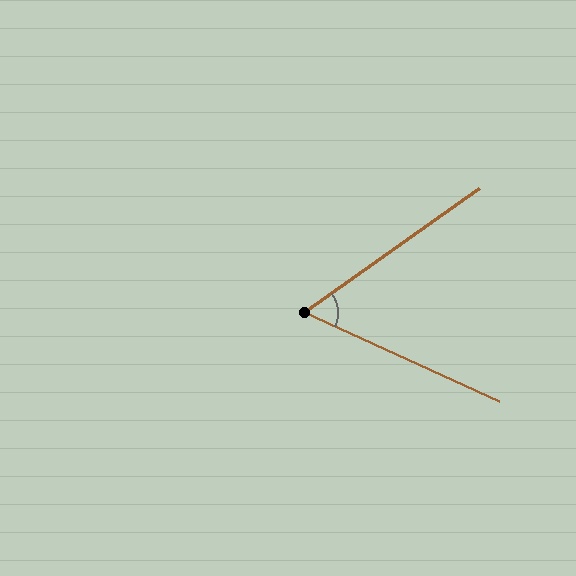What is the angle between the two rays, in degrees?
Approximately 60 degrees.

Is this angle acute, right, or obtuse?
It is acute.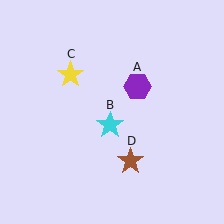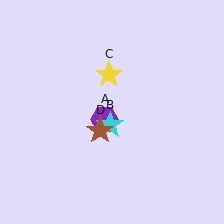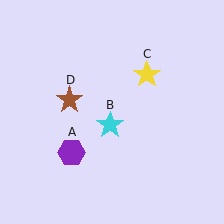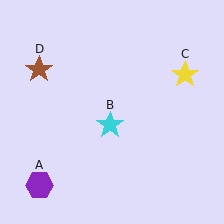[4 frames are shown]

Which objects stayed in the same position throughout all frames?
Cyan star (object B) remained stationary.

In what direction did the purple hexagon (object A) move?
The purple hexagon (object A) moved down and to the left.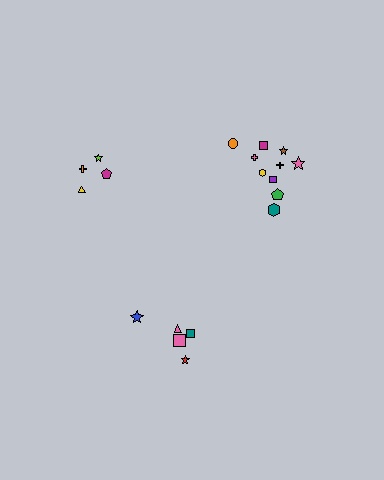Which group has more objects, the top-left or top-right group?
The top-right group.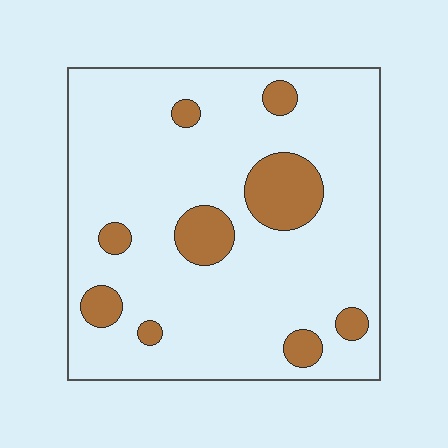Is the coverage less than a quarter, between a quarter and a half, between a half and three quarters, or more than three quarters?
Less than a quarter.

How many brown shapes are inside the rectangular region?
9.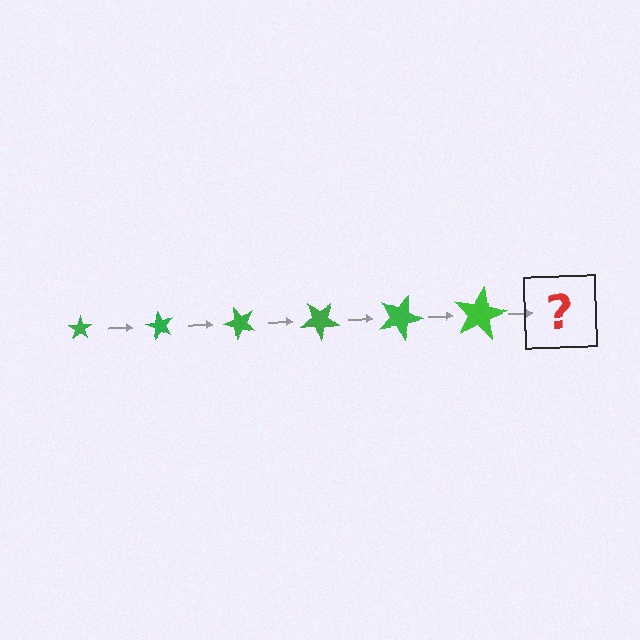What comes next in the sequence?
The next element should be a star, larger than the previous one and rotated 360 degrees from the start.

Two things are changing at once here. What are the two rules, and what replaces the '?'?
The two rules are that the star grows larger each step and it rotates 60 degrees each step. The '?' should be a star, larger than the previous one and rotated 360 degrees from the start.